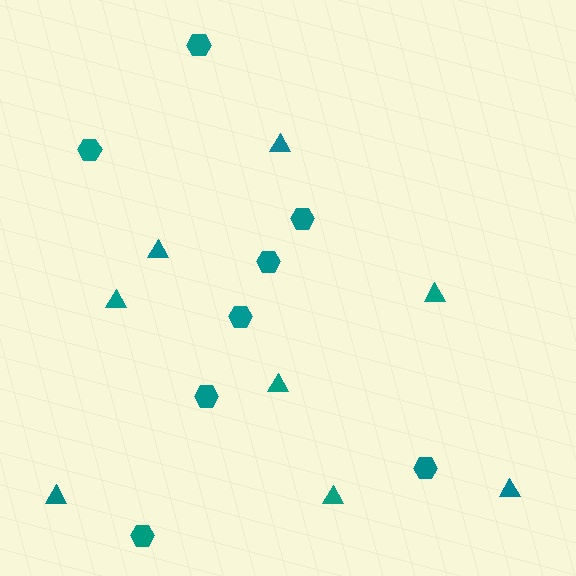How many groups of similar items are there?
There are 2 groups: one group of triangles (8) and one group of hexagons (8).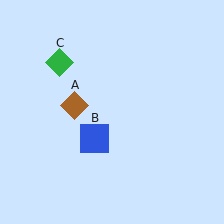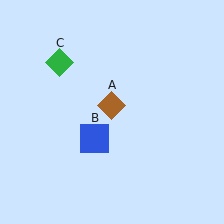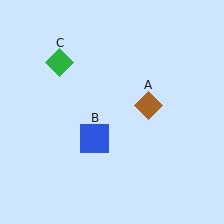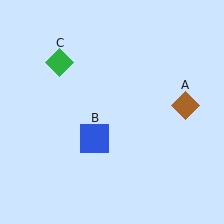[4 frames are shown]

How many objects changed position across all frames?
1 object changed position: brown diamond (object A).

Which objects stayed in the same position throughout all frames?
Blue square (object B) and green diamond (object C) remained stationary.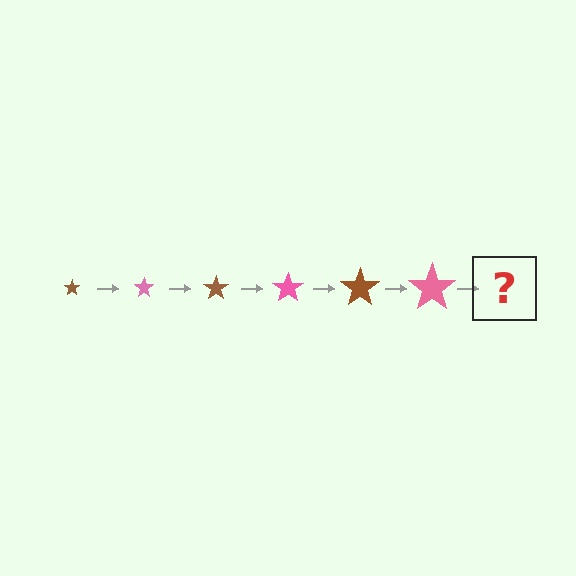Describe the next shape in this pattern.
It should be a brown star, larger than the previous one.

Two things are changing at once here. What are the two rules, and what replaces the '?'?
The two rules are that the star grows larger each step and the color cycles through brown and pink. The '?' should be a brown star, larger than the previous one.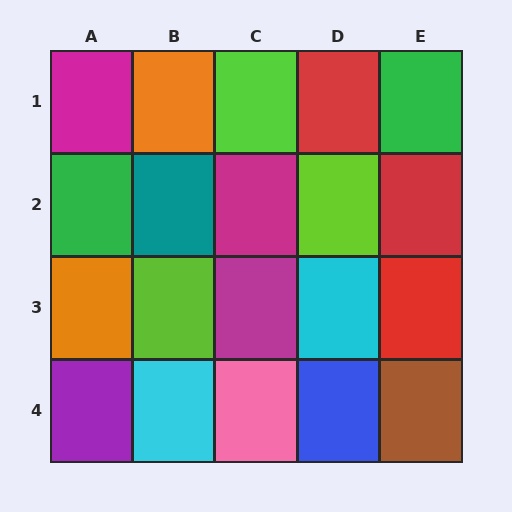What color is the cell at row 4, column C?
Pink.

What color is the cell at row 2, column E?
Red.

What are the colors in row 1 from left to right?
Magenta, orange, lime, red, green.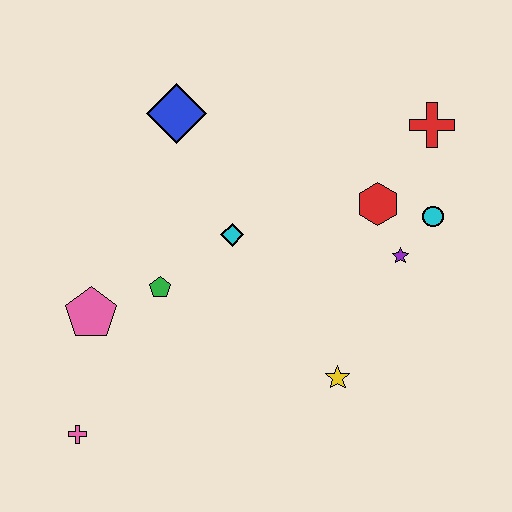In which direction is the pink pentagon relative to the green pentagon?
The pink pentagon is to the left of the green pentagon.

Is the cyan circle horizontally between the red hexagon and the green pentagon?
No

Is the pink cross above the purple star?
No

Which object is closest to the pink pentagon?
The green pentagon is closest to the pink pentagon.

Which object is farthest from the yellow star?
The blue diamond is farthest from the yellow star.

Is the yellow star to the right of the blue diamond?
Yes